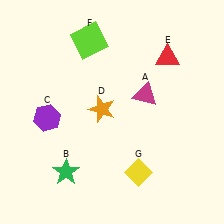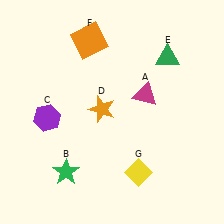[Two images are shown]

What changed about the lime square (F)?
In Image 1, F is lime. In Image 2, it changed to orange.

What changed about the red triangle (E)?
In Image 1, E is red. In Image 2, it changed to green.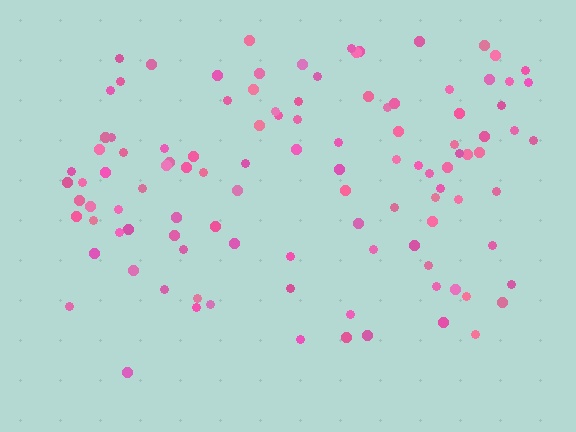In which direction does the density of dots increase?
From bottom to top, with the top side densest.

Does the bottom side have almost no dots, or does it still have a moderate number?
Still a moderate number, just noticeably fewer than the top.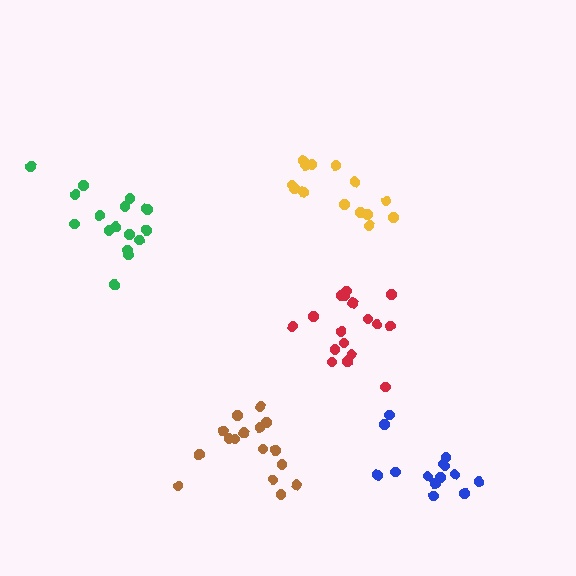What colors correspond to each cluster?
The clusters are colored: yellow, red, green, blue, brown.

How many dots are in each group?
Group 1: 14 dots, Group 2: 17 dots, Group 3: 17 dots, Group 4: 14 dots, Group 5: 16 dots (78 total).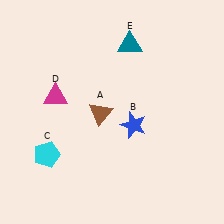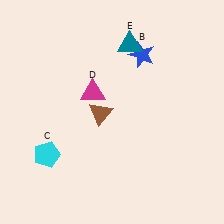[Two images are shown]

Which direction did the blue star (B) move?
The blue star (B) moved up.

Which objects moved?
The objects that moved are: the blue star (B), the magenta triangle (D).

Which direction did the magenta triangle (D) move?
The magenta triangle (D) moved right.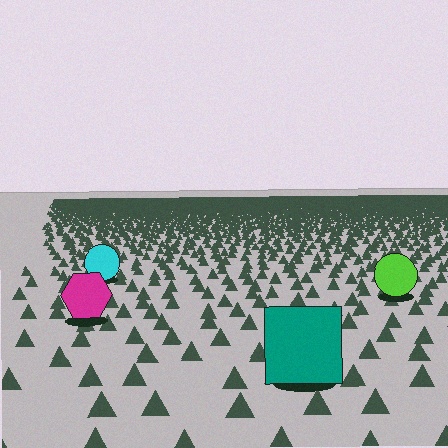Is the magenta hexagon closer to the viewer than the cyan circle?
Yes. The magenta hexagon is closer — you can tell from the texture gradient: the ground texture is coarser near it.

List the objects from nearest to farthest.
From nearest to farthest: the teal square, the magenta hexagon, the lime circle, the cyan circle.